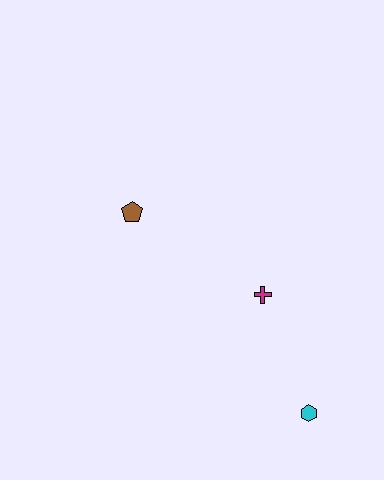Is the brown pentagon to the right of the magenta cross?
No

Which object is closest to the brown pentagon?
The magenta cross is closest to the brown pentagon.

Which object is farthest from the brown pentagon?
The cyan hexagon is farthest from the brown pentagon.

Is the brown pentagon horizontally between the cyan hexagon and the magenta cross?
No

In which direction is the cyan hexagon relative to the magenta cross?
The cyan hexagon is below the magenta cross.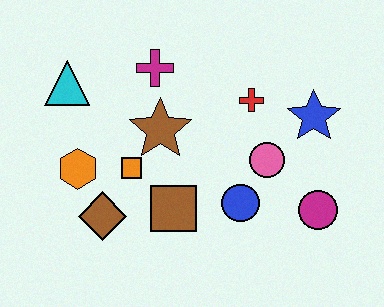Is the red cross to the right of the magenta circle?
No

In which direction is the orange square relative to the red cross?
The orange square is to the left of the red cross.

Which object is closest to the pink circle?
The blue circle is closest to the pink circle.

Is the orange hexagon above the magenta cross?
No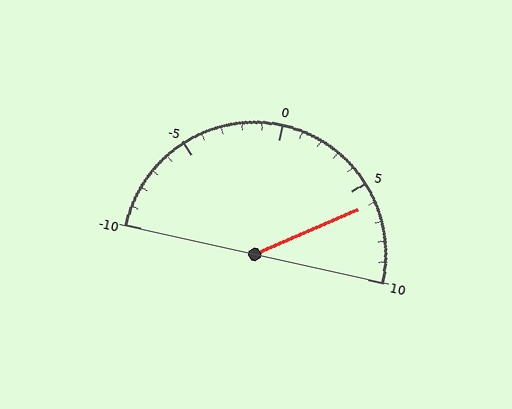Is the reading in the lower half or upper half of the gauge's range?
The reading is in the upper half of the range (-10 to 10).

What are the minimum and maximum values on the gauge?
The gauge ranges from -10 to 10.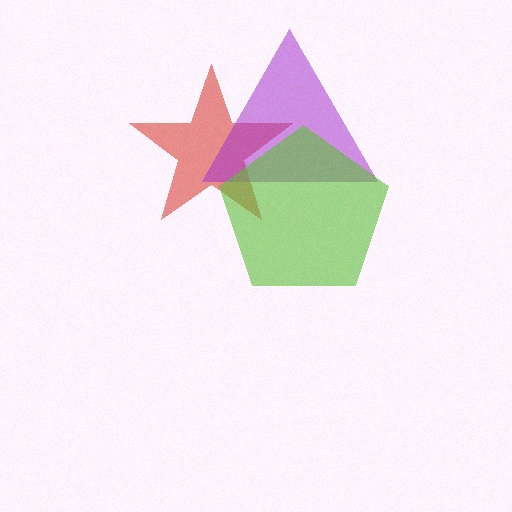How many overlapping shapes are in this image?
There are 3 overlapping shapes in the image.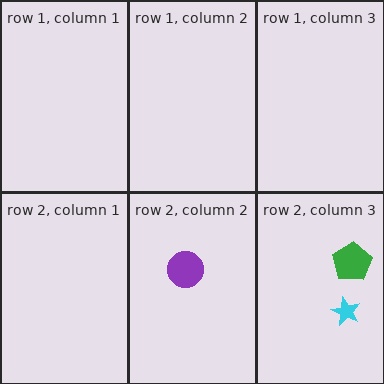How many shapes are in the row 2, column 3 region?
2.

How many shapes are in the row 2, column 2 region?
1.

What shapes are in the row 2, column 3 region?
The cyan star, the green pentagon.